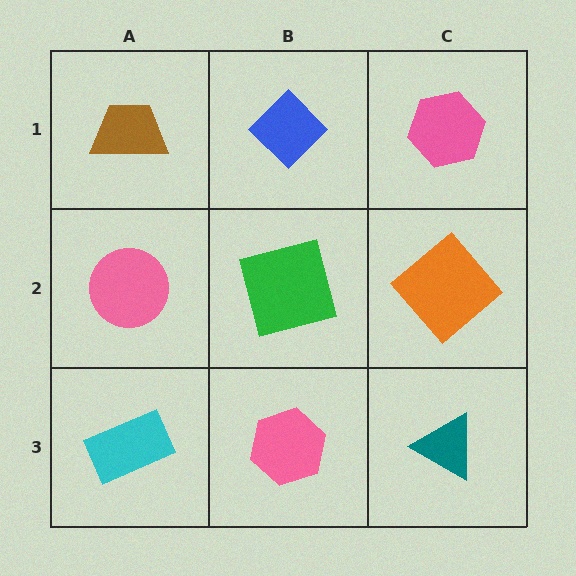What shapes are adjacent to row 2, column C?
A pink hexagon (row 1, column C), a teal triangle (row 3, column C), a green square (row 2, column B).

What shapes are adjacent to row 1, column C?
An orange diamond (row 2, column C), a blue diamond (row 1, column B).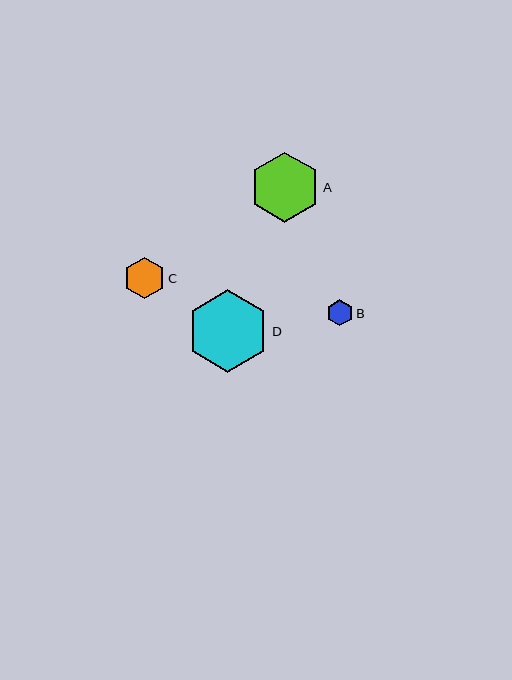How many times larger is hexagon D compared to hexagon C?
Hexagon D is approximately 2.0 times the size of hexagon C.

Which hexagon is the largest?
Hexagon D is the largest with a size of approximately 83 pixels.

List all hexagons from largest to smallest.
From largest to smallest: D, A, C, B.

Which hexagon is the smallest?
Hexagon B is the smallest with a size of approximately 26 pixels.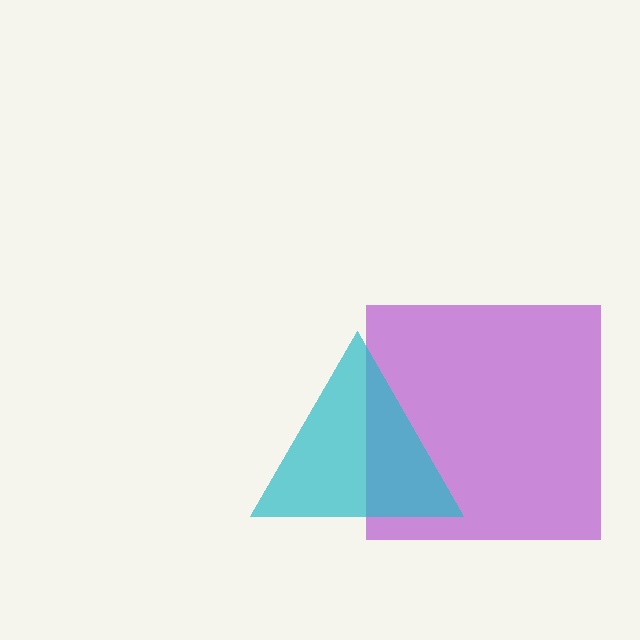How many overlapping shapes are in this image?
There are 2 overlapping shapes in the image.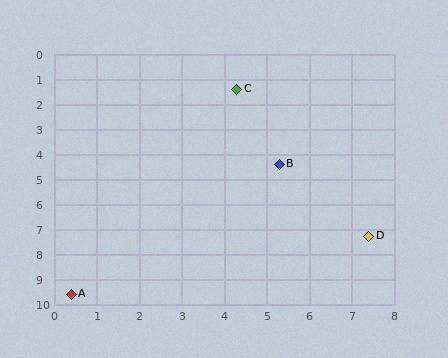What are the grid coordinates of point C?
Point C is at approximately (4.3, 1.4).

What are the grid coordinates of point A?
Point A is at approximately (0.4, 9.6).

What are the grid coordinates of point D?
Point D is at approximately (7.4, 7.3).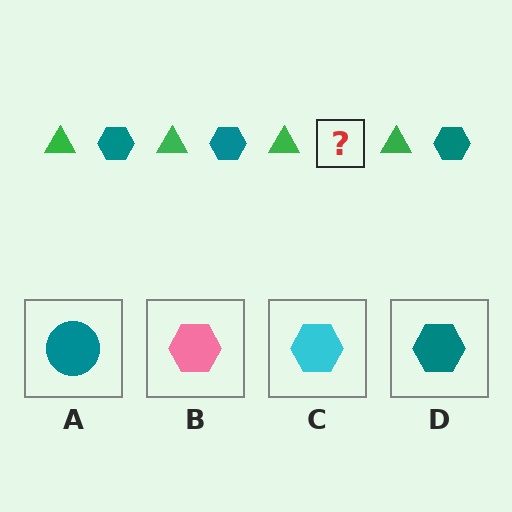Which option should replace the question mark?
Option D.